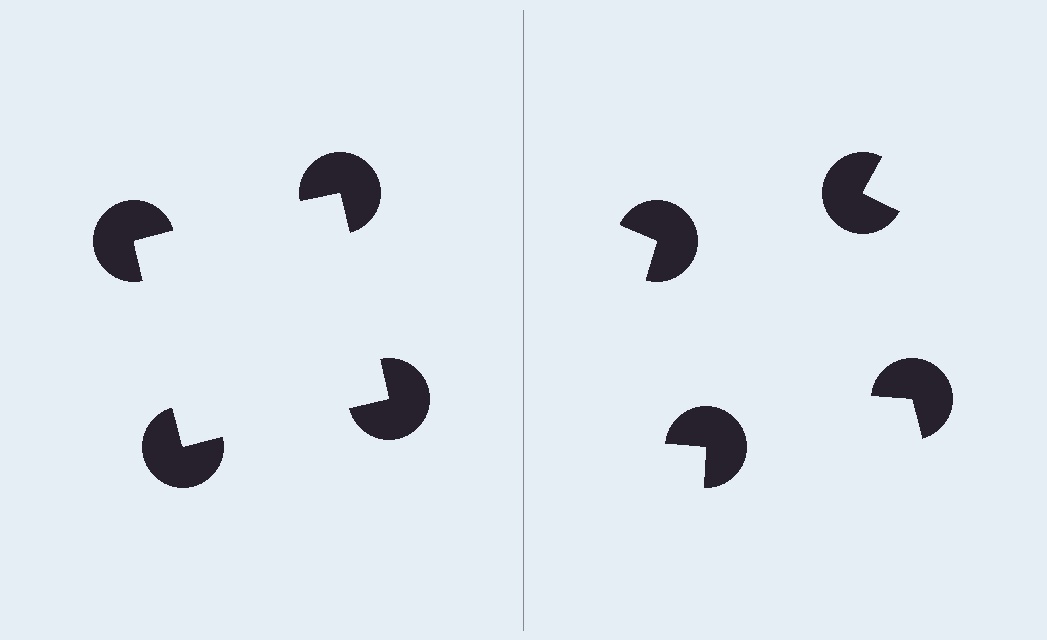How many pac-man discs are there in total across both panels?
8 — 4 on each side.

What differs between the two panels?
The pac-man discs are positioned identically on both sides; only the wedge orientations differ. On the left they align to a square; on the right they are misaligned.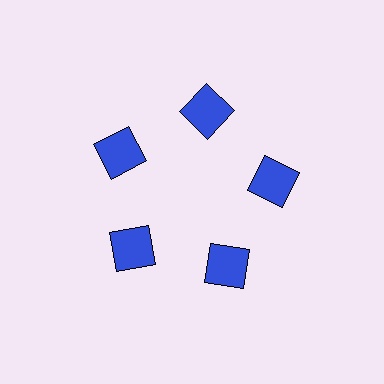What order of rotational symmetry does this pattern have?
This pattern has 5-fold rotational symmetry.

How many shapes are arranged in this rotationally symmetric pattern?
There are 5 shapes, arranged in 5 groups of 1.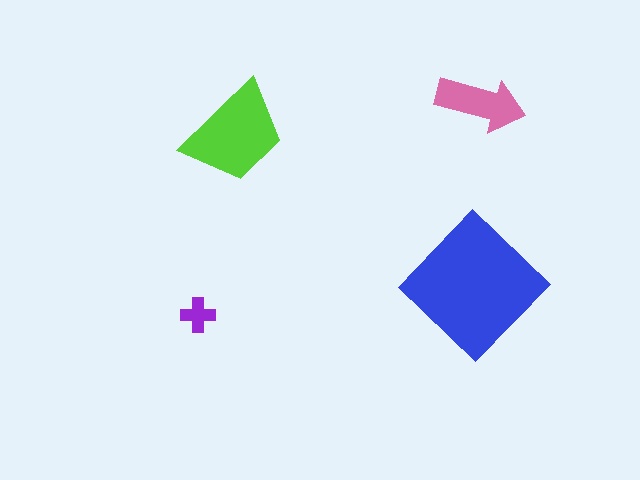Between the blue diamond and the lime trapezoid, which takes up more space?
The blue diamond.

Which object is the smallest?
The purple cross.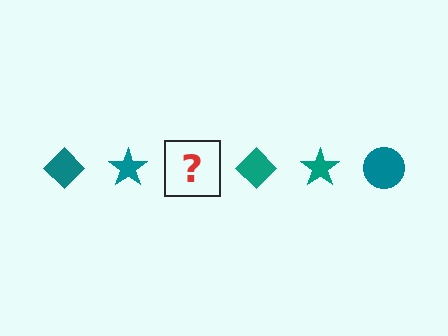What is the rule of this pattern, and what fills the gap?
The rule is that the pattern cycles through diamond, star, circle shapes in teal. The gap should be filled with a teal circle.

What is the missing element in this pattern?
The missing element is a teal circle.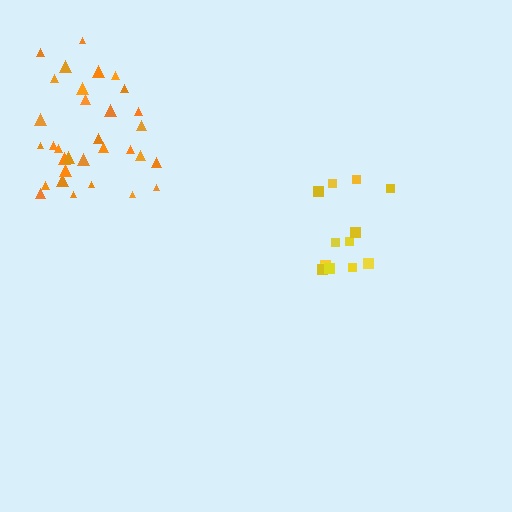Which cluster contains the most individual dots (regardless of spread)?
Orange (32).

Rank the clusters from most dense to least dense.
yellow, orange.